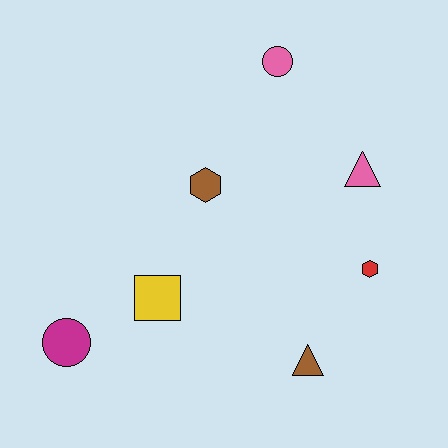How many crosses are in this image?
There are no crosses.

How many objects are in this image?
There are 7 objects.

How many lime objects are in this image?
There are no lime objects.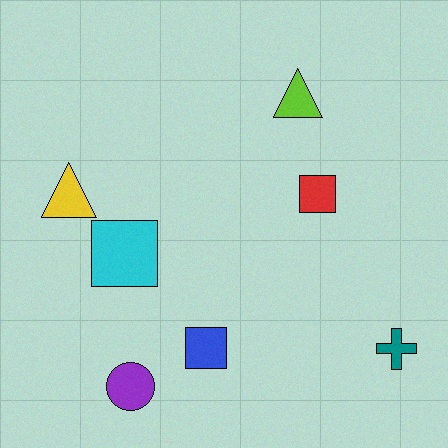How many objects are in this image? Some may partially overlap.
There are 7 objects.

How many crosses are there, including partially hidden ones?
There is 1 cross.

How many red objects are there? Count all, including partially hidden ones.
There is 1 red object.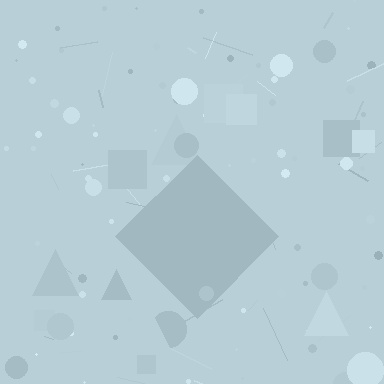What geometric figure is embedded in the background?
A diamond is embedded in the background.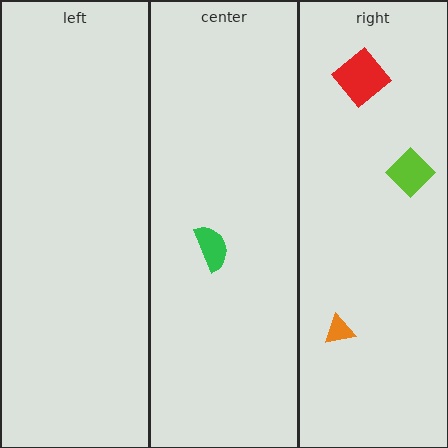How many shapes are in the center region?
1.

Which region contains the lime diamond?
The right region.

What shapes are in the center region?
The green semicircle.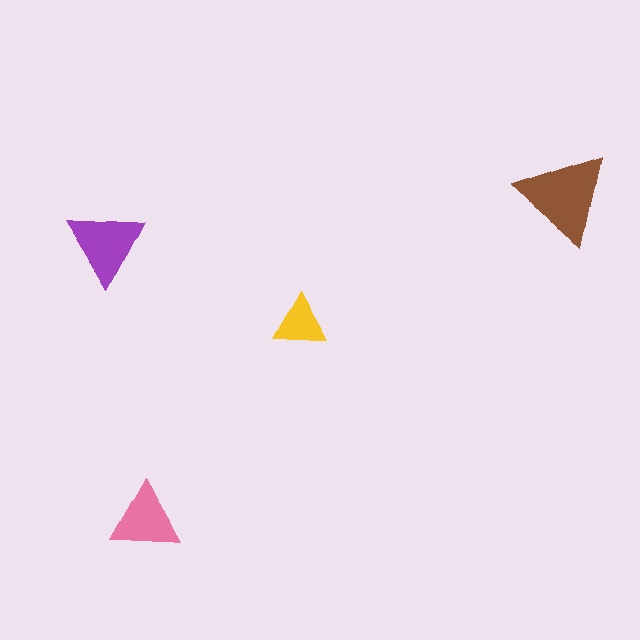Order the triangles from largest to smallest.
the brown one, the purple one, the pink one, the yellow one.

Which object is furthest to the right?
The brown triangle is rightmost.